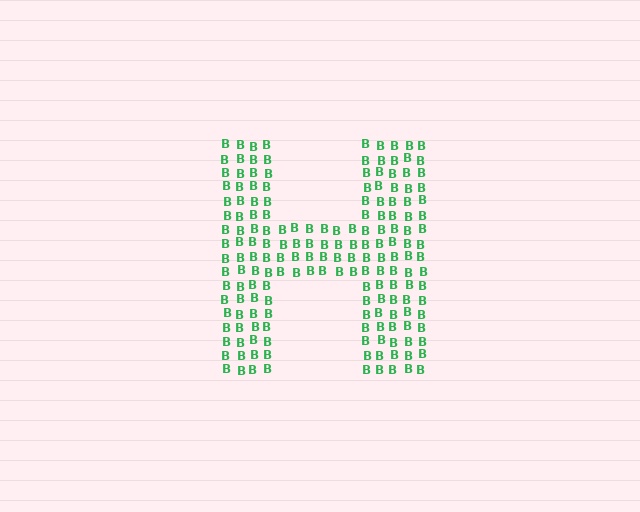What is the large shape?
The large shape is the letter H.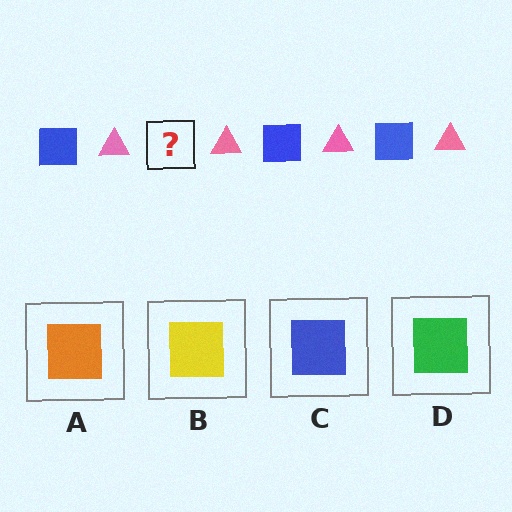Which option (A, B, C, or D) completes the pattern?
C.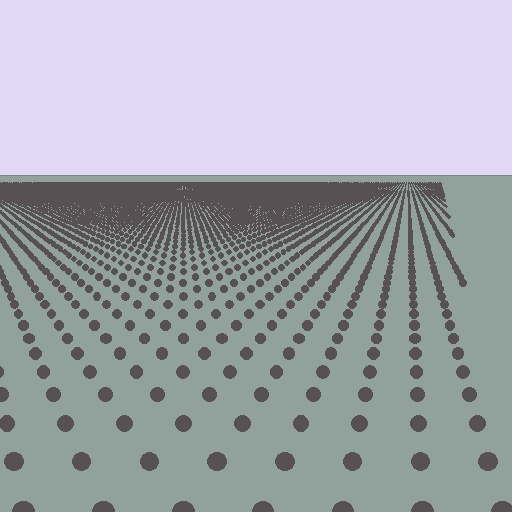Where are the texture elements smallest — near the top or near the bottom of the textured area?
Near the top.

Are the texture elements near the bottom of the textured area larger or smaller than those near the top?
Larger. Near the bottom, elements are closer to the viewer and appear at a bigger on-screen size.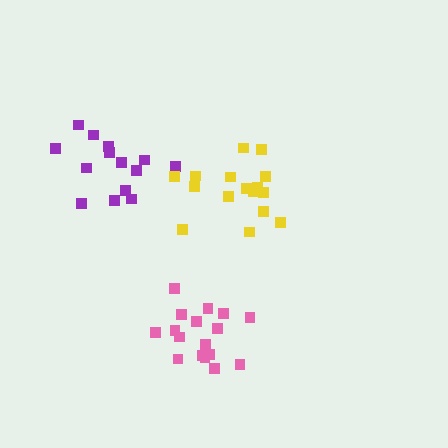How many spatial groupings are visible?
There are 3 spatial groupings.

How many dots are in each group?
Group 1: 14 dots, Group 2: 17 dots, Group 3: 16 dots (47 total).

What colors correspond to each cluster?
The clusters are colored: purple, pink, yellow.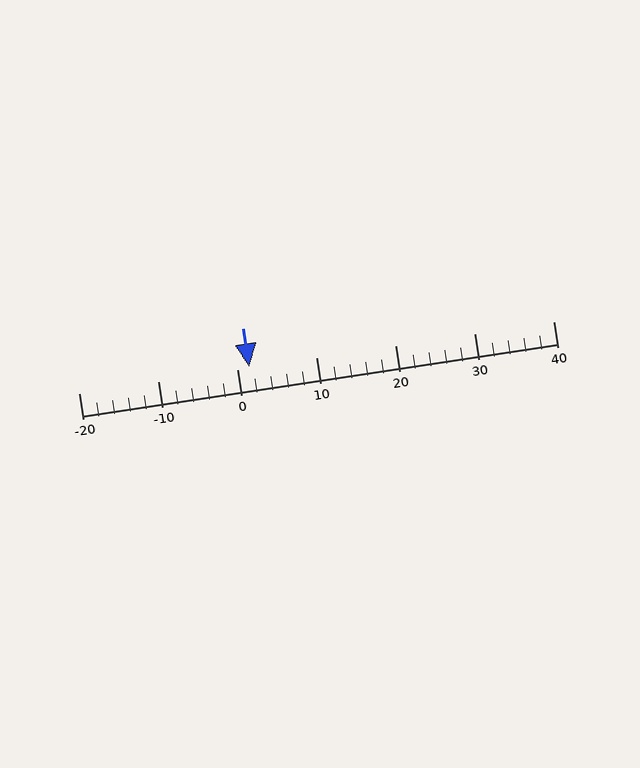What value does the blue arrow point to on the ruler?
The blue arrow points to approximately 2.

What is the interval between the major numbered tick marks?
The major tick marks are spaced 10 units apart.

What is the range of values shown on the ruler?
The ruler shows values from -20 to 40.